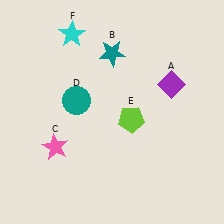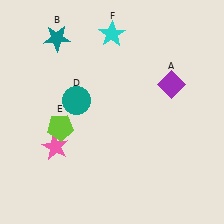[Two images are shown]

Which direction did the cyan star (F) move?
The cyan star (F) moved right.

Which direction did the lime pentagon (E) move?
The lime pentagon (E) moved left.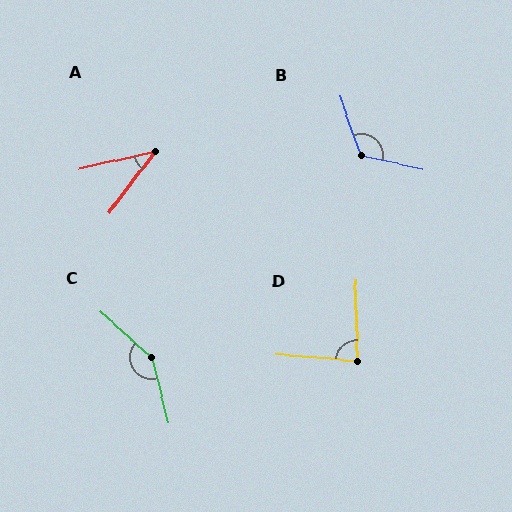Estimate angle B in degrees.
Approximately 122 degrees.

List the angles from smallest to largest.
A (40°), D (84°), B (122°), C (146°).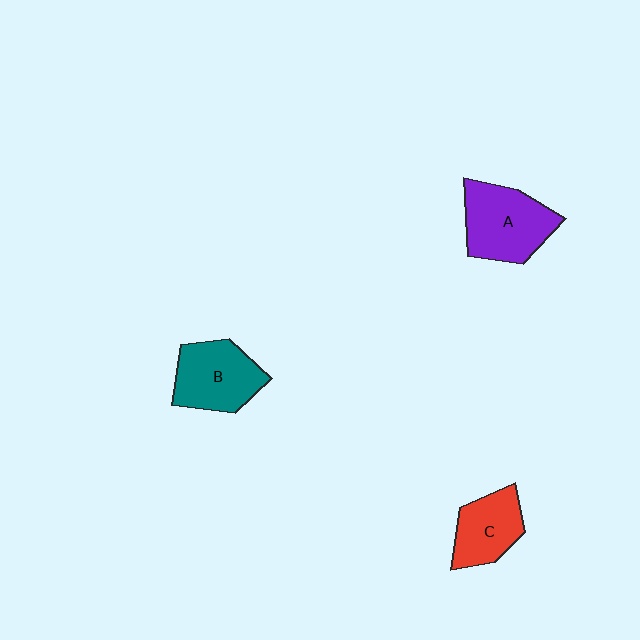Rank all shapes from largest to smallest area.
From largest to smallest: A (purple), B (teal), C (red).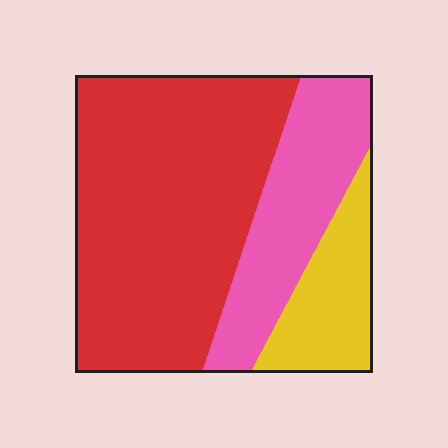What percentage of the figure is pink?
Pink takes up about one quarter (1/4) of the figure.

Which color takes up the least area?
Yellow, at roughly 15%.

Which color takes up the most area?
Red, at roughly 60%.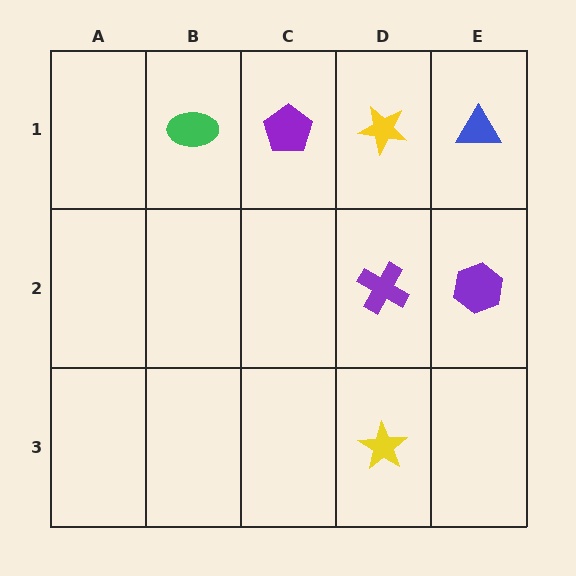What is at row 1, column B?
A green ellipse.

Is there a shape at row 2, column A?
No, that cell is empty.